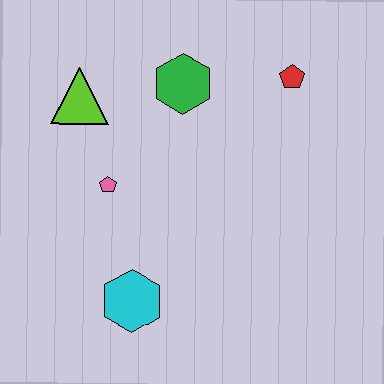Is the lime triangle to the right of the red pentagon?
No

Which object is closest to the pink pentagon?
The lime triangle is closest to the pink pentagon.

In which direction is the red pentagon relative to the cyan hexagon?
The red pentagon is above the cyan hexagon.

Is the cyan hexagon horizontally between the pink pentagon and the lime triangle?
No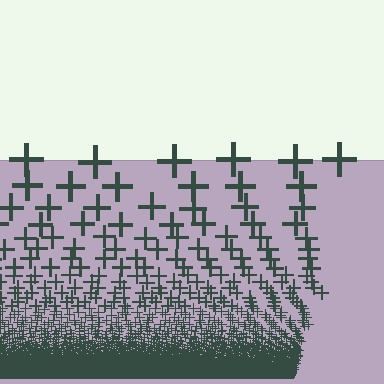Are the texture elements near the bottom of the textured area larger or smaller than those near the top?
Smaller. The gradient is inverted — elements near the bottom are smaller and denser.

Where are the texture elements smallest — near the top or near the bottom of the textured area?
Near the bottom.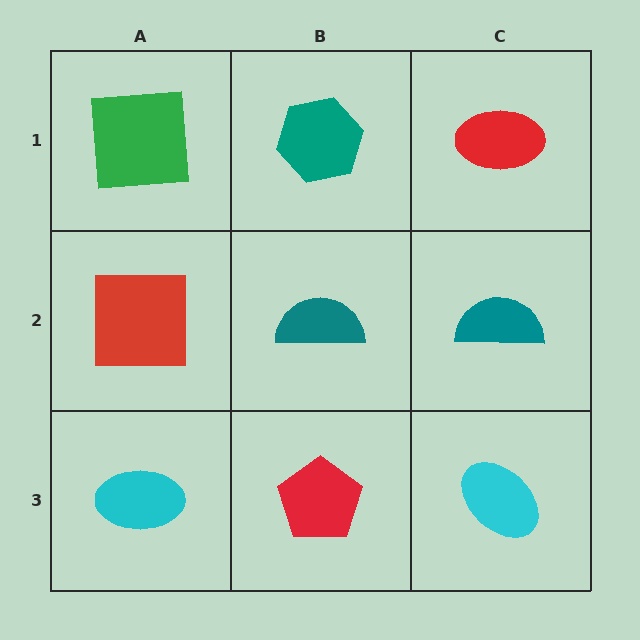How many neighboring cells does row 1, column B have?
3.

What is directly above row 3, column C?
A teal semicircle.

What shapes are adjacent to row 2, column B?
A teal hexagon (row 1, column B), a red pentagon (row 3, column B), a red square (row 2, column A), a teal semicircle (row 2, column C).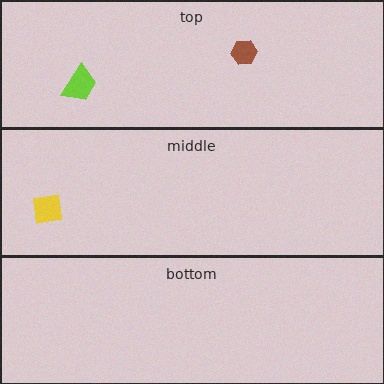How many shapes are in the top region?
2.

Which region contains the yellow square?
The middle region.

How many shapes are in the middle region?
1.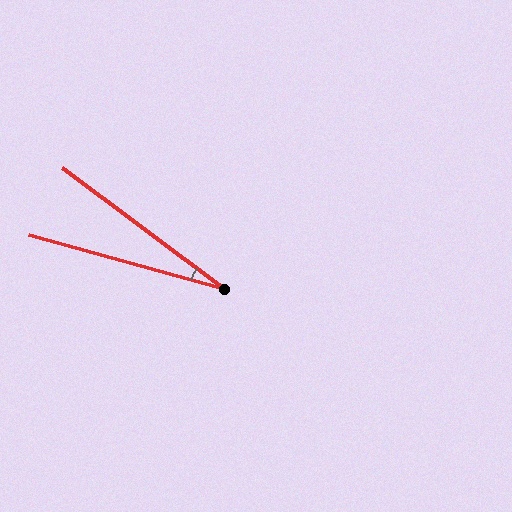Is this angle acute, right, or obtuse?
It is acute.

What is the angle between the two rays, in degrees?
Approximately 21 degrees.